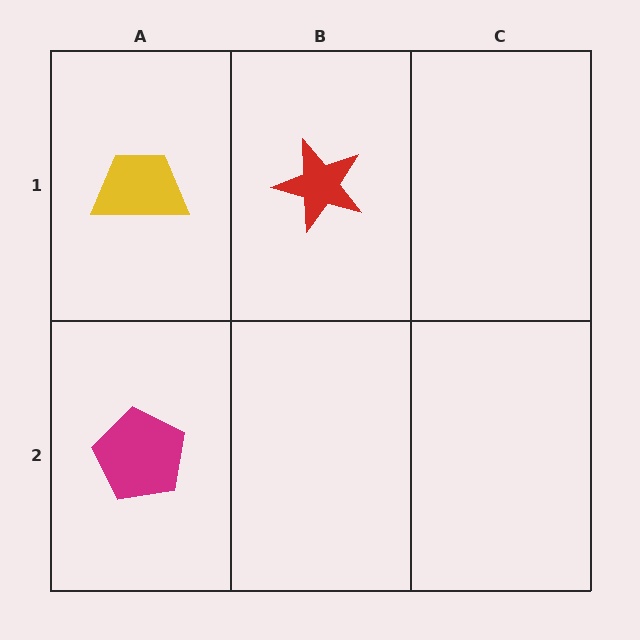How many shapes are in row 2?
1 shape.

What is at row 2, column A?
A magenta pentagon.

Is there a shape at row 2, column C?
No, that cell is empty.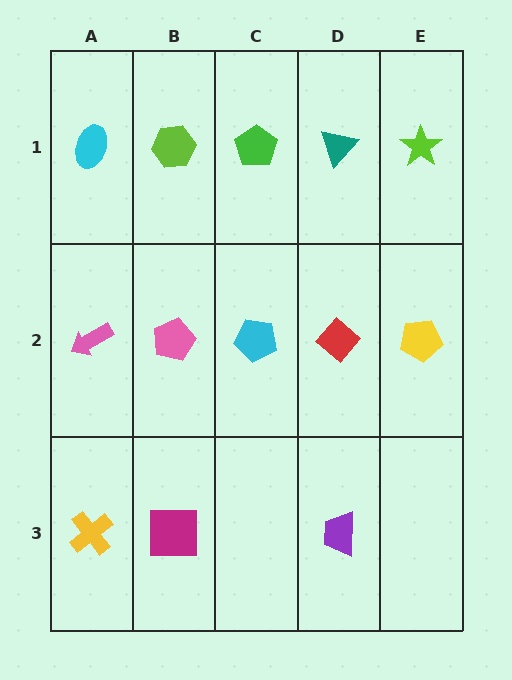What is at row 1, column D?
A teal triangle.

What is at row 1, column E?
A lime star.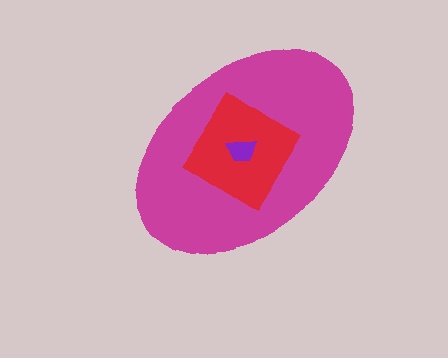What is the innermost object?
The purple trapezoid.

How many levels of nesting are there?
3.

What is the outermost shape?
The magenta ellipse.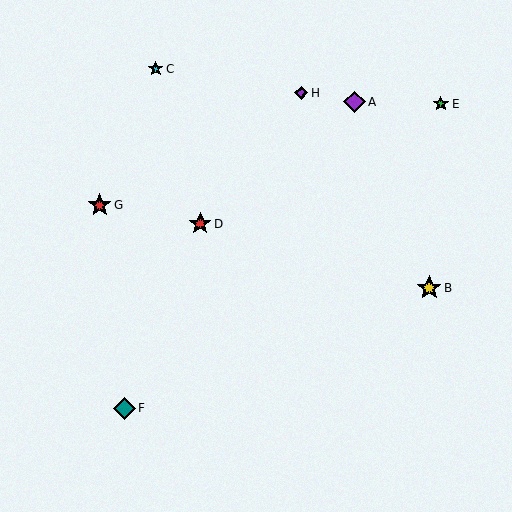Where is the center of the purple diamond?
The center of the purple diamond is at (354, 102).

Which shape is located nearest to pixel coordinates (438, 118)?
The green star (labeled E) at (441, 104) is nearest to that location.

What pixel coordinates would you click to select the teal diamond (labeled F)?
Click at (124, 408) to select the teal diamond F.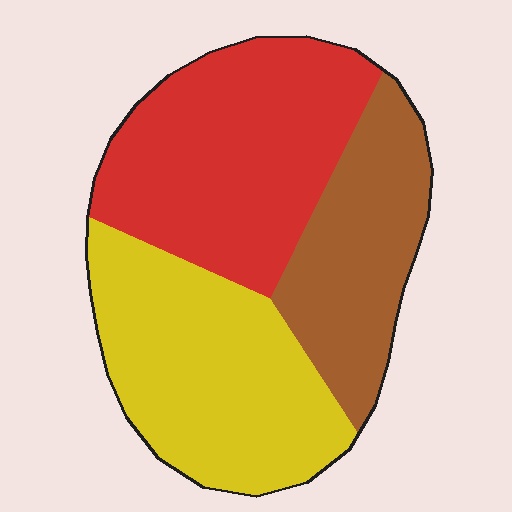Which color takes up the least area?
Brown, at roughly 25%.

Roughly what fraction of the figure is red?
Red covers 39% of the figure.